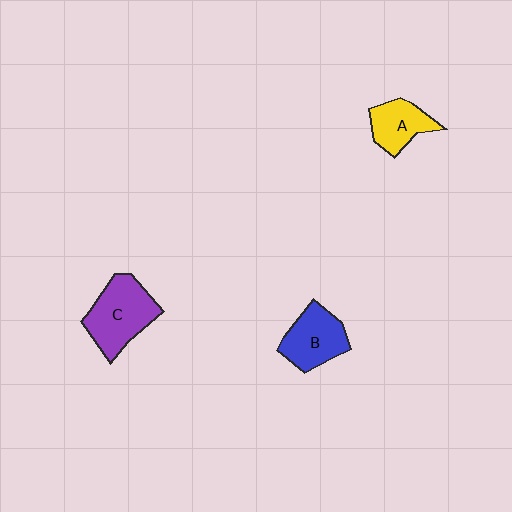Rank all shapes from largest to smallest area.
From largest to smallest: C (purple), B (blue), A (yellow).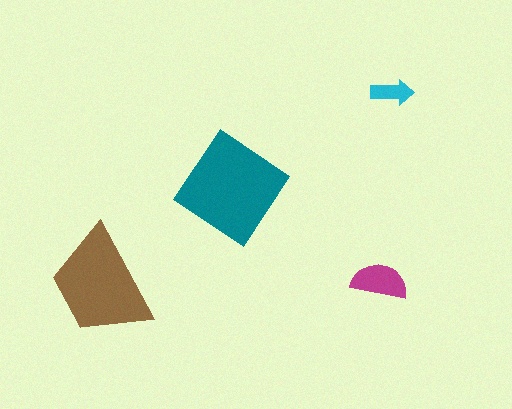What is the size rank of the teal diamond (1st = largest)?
1st.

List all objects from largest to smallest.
The teal diamond, the brown trapezoid, the magenta semicircle, the cyan arrow.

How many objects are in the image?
There are 4 objects in the image.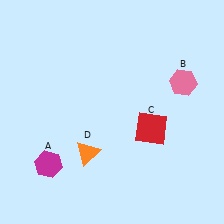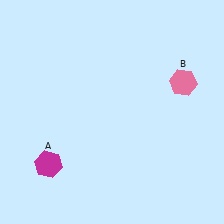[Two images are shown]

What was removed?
The orange triangle (D), the red square (C) were removed in Image 2.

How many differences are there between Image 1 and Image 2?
There are 2 differences between the two images.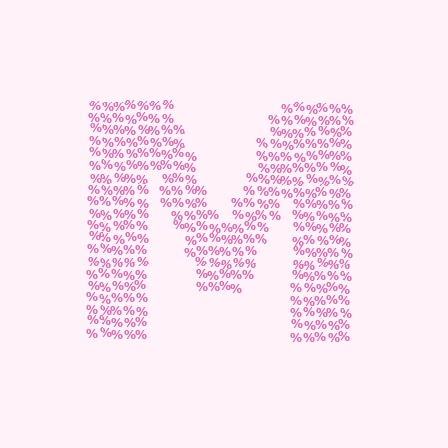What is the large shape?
The large shape is the letter M.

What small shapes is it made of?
It is made of small percent signs.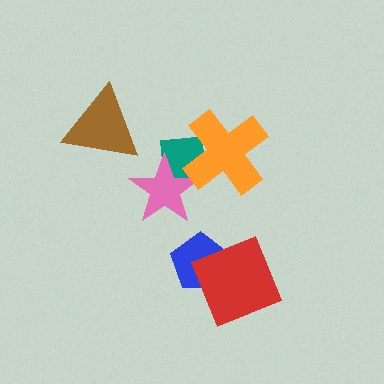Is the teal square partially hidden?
Yes, it is partially covered by another shape.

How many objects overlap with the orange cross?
2 objects overlap with the orange cross.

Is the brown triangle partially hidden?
No, no other shape covers it.